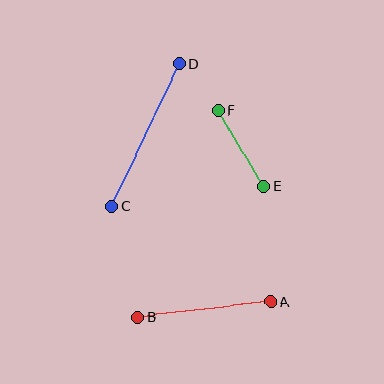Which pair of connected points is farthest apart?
Points C and D are farthest apart.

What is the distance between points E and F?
The distance is approximately 88 pixels.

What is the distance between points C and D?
The distance is approximately 157 pixels.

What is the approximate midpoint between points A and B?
The midpoint is at approximately (204, 309) pixels.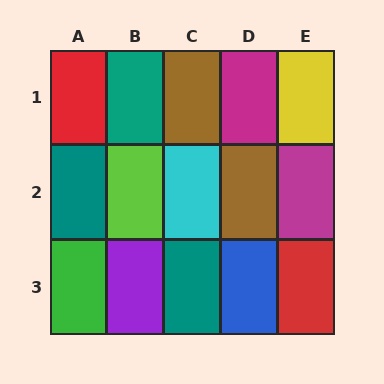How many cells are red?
2 cells are red.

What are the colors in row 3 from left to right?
Green, purple, teal, blue, red.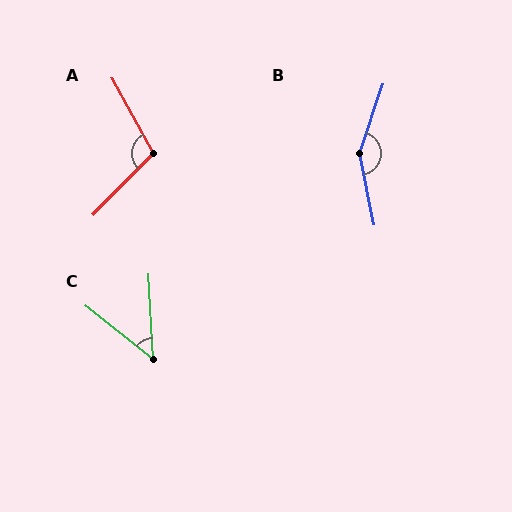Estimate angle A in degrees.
Approximately 106 degrees.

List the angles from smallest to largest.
C (49°), A (106°), B (150°).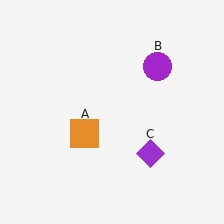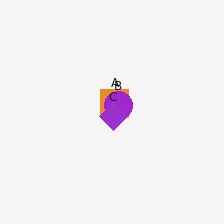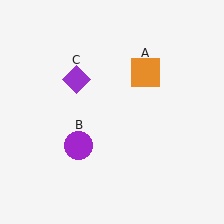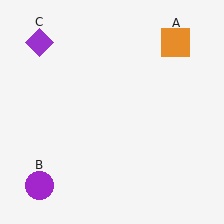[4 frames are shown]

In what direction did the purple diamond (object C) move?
The purple diamond (object C) moved up and to the left.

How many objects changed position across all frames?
3 objects changed position: orange square (object A), purple circle (object B), purple diamond (object C).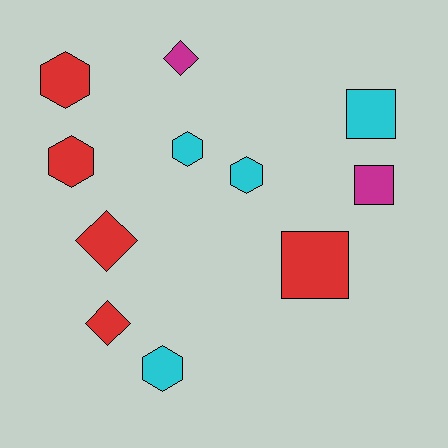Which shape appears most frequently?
Hexagon, with 5 objects.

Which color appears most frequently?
Red, with 5 objects.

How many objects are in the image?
There are 11 objects.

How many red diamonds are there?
There are 2 red diamonds.